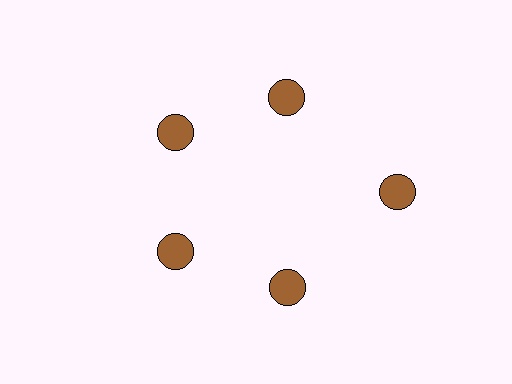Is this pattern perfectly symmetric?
No. The 5 brown circles are arranged in a ring, but one element near the 3 o'clock position is pushed outward from the center, breaking the 5-fold rotational symmetry.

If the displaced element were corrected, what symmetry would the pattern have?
It would have 5-fold rotational symmetry — the pattern would map onto itself every 72 degrees.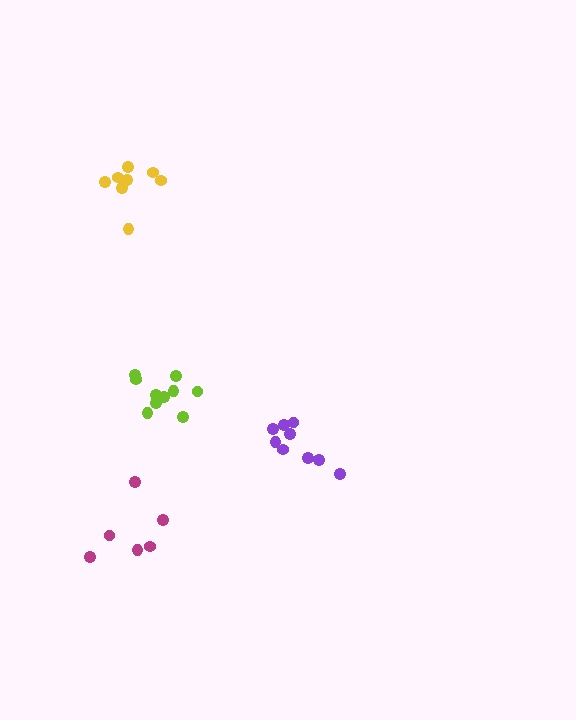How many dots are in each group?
Group 1: 8 dots, Group 2: 6 dots, Group 3: 9 dots, Group 4: 10 dots (33 total).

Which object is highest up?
The yellow cluster is topmost.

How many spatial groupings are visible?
There are 4 spatial groupings.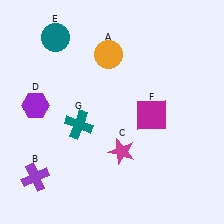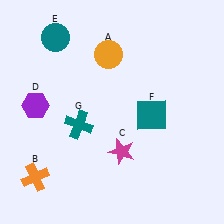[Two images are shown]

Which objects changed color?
B changed from purple to orange. F changed from magenta to teal.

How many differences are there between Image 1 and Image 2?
There are 2 differences between the two images.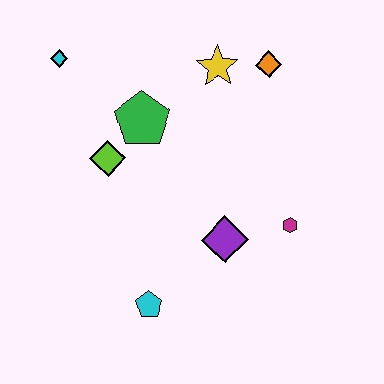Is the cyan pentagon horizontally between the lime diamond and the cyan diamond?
No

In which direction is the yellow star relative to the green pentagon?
The yellow star is to the right of the green pentagon.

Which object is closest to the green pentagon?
The lime diamond is closest to the green pentagon.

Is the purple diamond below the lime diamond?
Yes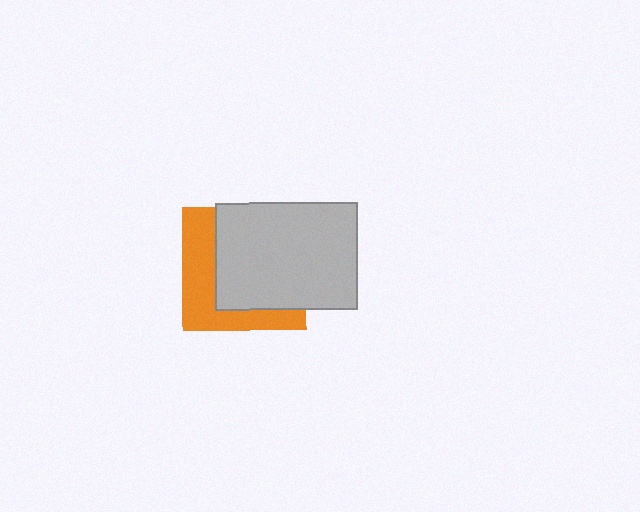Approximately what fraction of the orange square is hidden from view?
Roughly 61% of the orange square is hidden behind the light gray rectangle.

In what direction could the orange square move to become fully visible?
The orange square could move toward the lower-left. That would shift it out from behind the light gray rectangle entirely.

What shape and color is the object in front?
The object in front is a light gray rectangle.